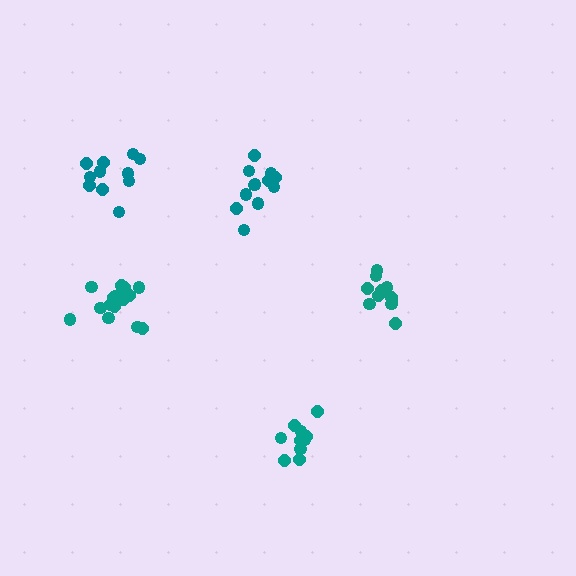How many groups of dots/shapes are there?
There are 5 groups.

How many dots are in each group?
Group 1: 11 dots, Group 2: 11 dots, Group 3: 10 dots, Group 4: 16 dots, Group 5: 12 dots (60 total).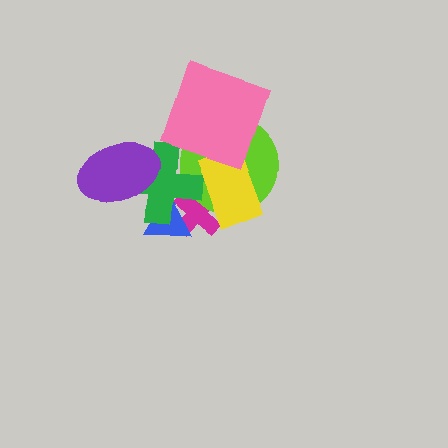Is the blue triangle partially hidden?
Yes, it is partially covered by another shape.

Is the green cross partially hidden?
Yes, it is partially covered by another shape.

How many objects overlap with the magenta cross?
4 objects overlap with the magenta cross.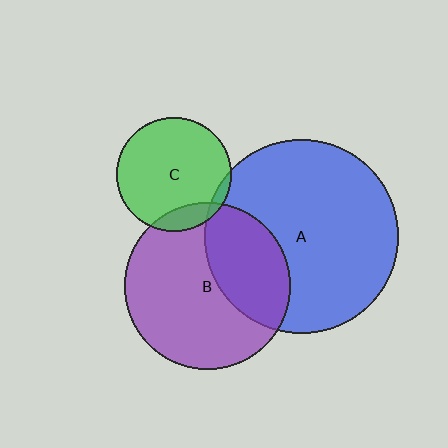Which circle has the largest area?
Circle A (blue).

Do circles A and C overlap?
Yes.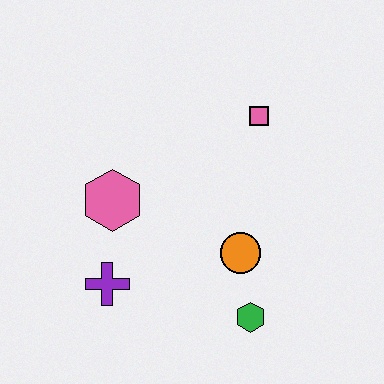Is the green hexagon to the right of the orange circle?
Yes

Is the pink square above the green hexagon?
Yes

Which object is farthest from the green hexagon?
The pink square is farthest from the green hexagon.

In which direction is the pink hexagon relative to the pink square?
The pink hexagon is to the left of the pink square.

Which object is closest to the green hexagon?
The orange circle is closest to the green hexagon.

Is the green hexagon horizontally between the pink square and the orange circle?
Yes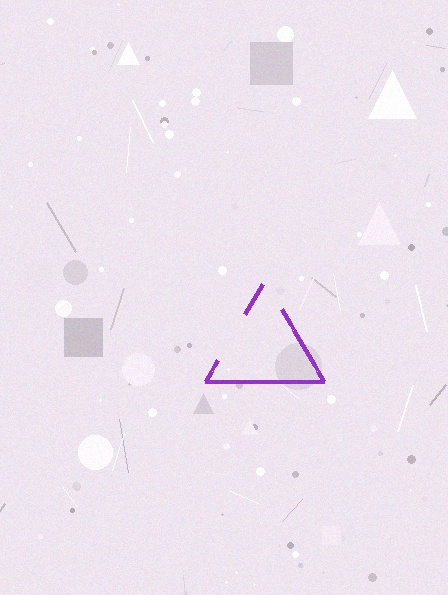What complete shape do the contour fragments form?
The contour fragments form a triangle.